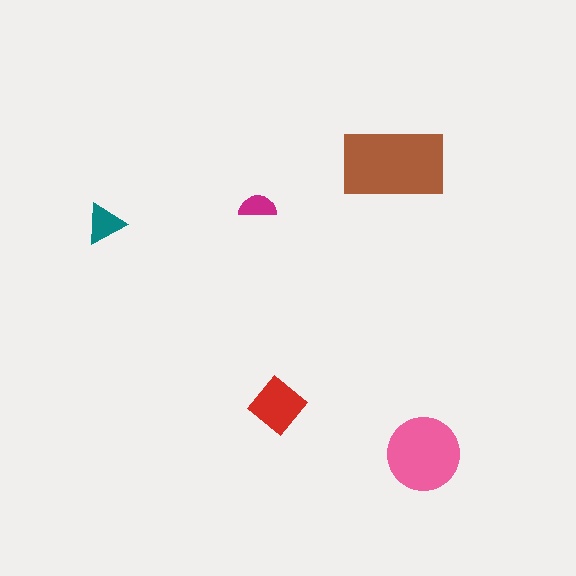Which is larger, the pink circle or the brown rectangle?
The brown rectangle.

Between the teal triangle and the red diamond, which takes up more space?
The red diamond.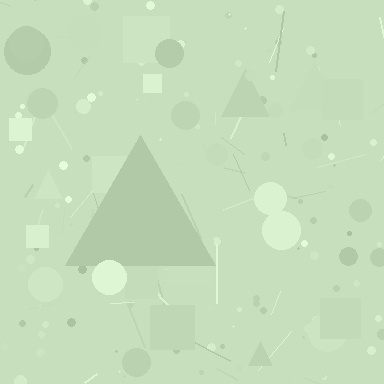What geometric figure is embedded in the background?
A triangle is embedded in the background.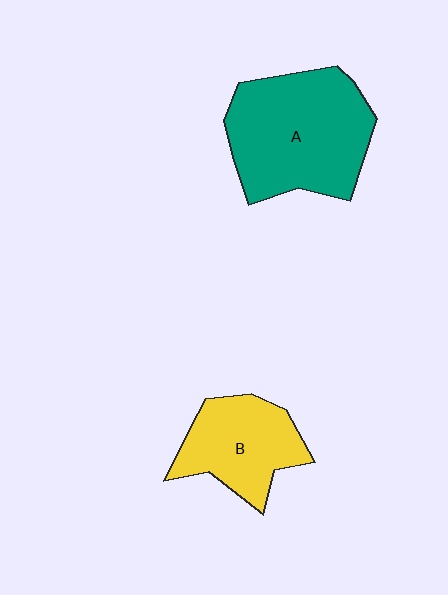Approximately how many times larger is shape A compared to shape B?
Approximately 1.6 times.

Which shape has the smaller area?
Shape B (yellow).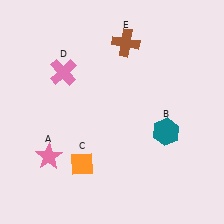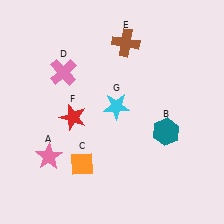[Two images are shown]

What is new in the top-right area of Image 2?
A cyan star (G) was added in the top-right area of Image 2.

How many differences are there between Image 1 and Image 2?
There are 2 differences between the two images.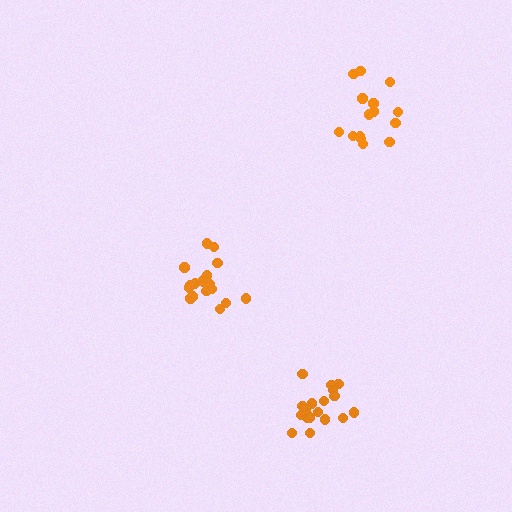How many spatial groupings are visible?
There are 3 spatial groupings.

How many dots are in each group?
Group 1: 15 dots, Group 2: 18 dots, Group 3: 18 dots (51 total).